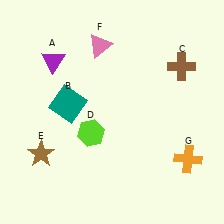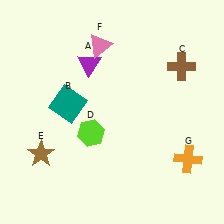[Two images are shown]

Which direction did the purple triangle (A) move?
The purple triangle (A) moved right.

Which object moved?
The purple triangle (A) moved right.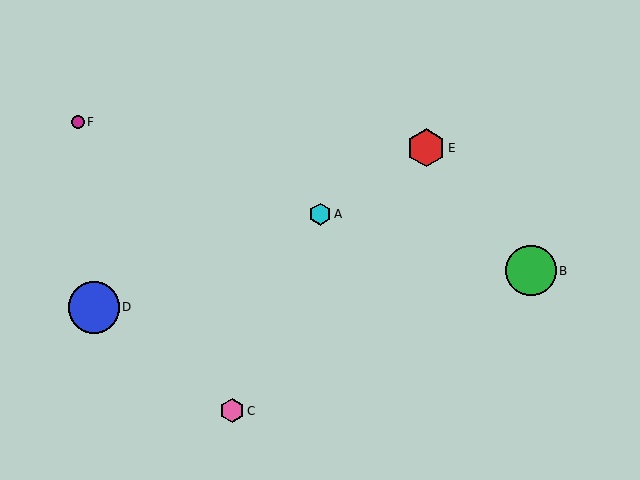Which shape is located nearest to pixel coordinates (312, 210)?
The cyan hexagon (labeled A) at (320, 214) is nearest to that location.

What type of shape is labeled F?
Shape F is a magenta circle.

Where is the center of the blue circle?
The center of the blue circle is at (94, 307).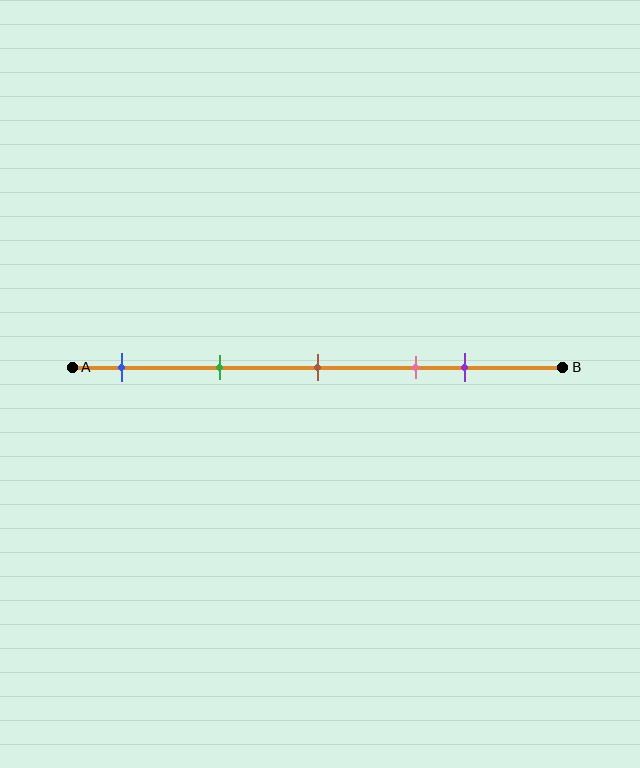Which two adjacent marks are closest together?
The pink and purple marks are the closest adjacent pair.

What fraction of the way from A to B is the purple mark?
The purple mark is approximately 80% (0.8) of the way from A to B.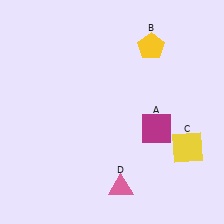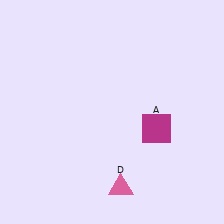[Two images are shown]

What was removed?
The yellow square (C), the yellow pentagon (B) were removed in Image 2.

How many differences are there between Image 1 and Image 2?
There are 2 differences between the two images.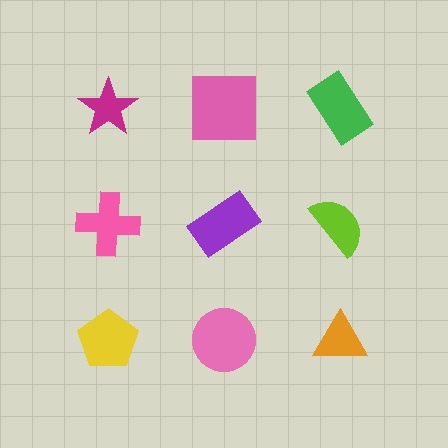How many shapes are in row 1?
3 shapes.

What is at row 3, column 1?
A yellow pentagon.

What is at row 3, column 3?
An orange triangle.